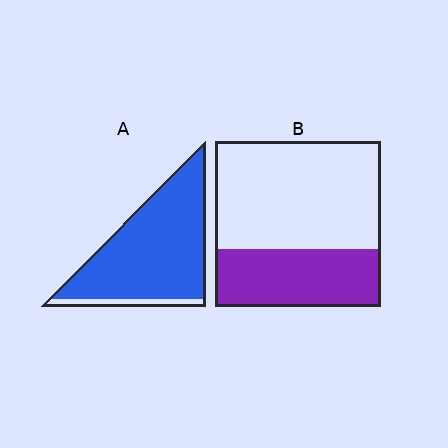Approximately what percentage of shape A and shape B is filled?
A is approximately 90% and B is approximately 35%.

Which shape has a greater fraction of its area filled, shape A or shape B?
Shape A.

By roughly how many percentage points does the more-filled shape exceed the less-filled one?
By roughly 55 percentage points (A over B).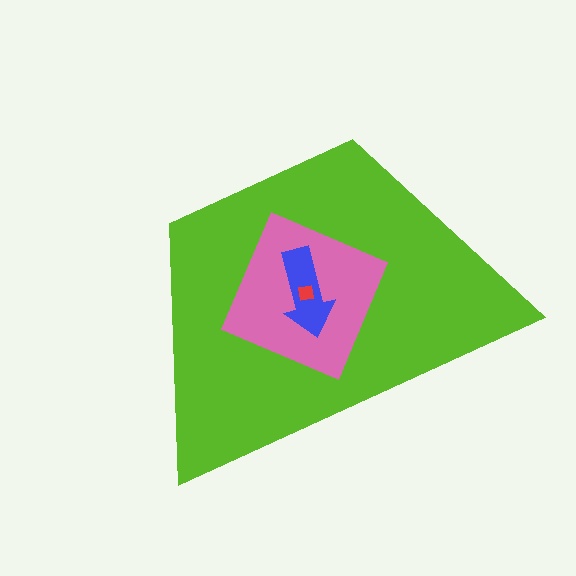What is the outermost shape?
The lime trapezoid.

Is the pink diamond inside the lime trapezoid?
Yes.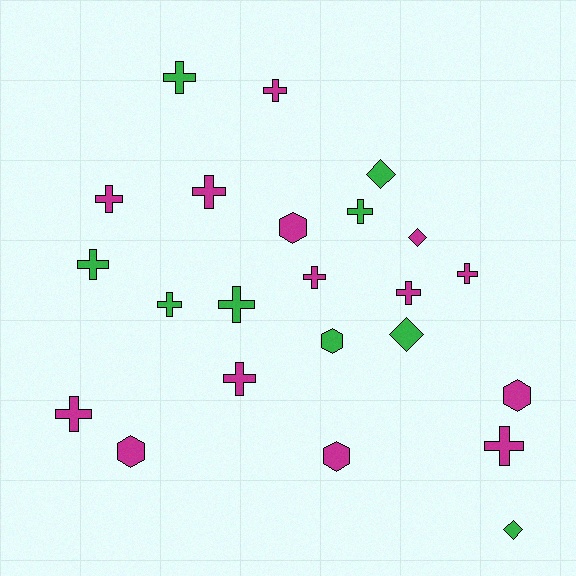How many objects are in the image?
There are 23 objects.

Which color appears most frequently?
Magenta, with 14 objects.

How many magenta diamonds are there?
There is 1 magenta diamond.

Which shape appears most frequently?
Cross, with 14 objects.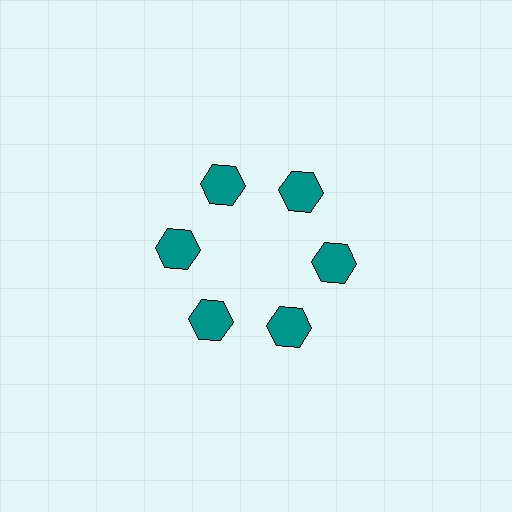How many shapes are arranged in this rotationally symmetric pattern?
There are 6 shapes, arranged in 6 groups of 1.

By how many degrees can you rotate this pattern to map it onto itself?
The pattern maps onto itself every 60 degrees of rotation.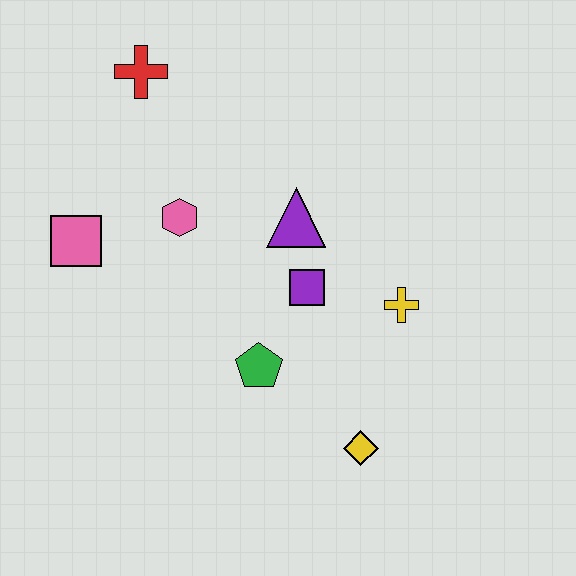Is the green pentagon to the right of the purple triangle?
No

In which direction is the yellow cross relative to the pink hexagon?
The yellow cross is to the right of the pink hexagon.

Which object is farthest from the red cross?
The yellow diamond is farthest from the red cross.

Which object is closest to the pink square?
The pink hexagon is closest to the pink square.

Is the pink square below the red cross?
Yes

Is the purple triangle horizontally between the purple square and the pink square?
Yes